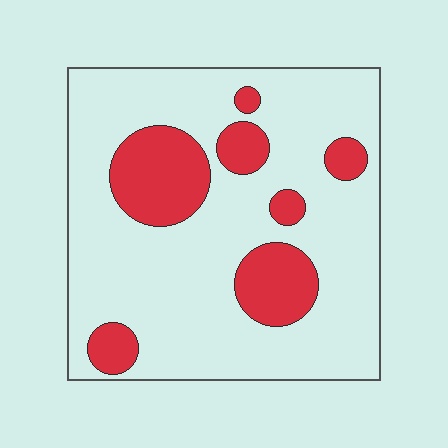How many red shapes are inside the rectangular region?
7.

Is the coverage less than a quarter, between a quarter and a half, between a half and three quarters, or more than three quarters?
Less than a quarter.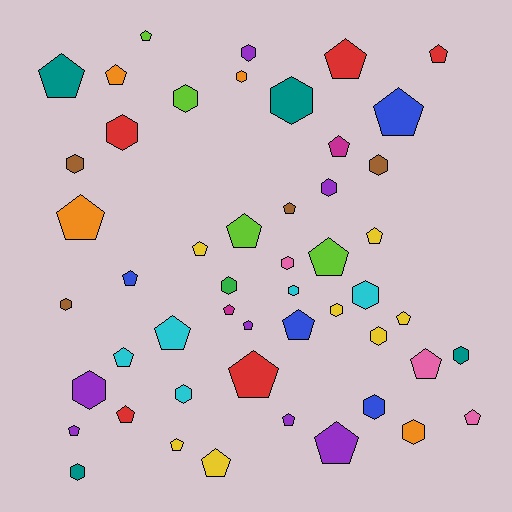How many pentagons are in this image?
There are 29 pentagons.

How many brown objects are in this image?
There are 4 brown objects.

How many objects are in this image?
There are 50 objects.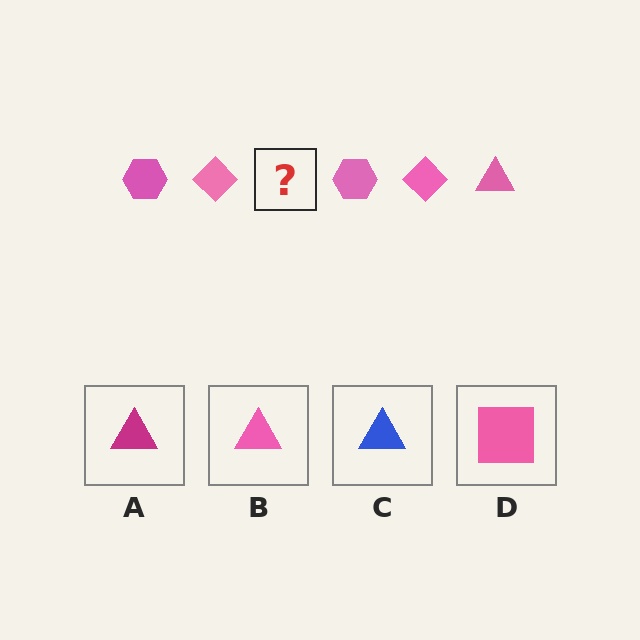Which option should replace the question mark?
Option B.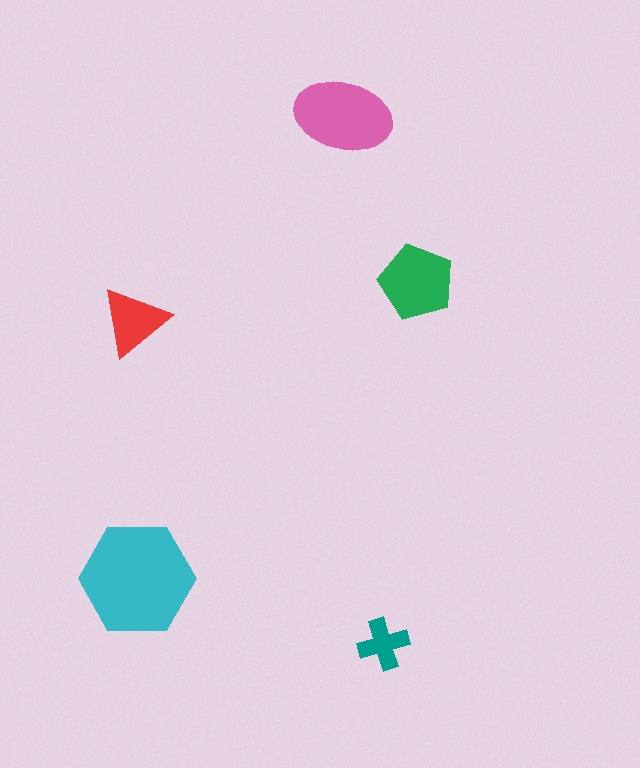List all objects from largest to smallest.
The cyan hexagon, the pink ellipse, the green pentagon, the red triangle, the teal cross.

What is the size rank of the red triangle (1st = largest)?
4th.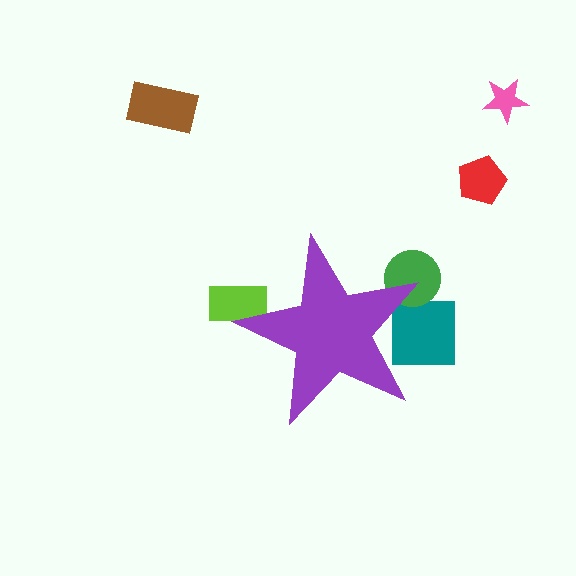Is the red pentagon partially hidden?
No, the red pentagon is fully visible.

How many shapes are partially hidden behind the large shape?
3 shapes are partially hidden.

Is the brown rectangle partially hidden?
No, the brown rectangle is fully visible.